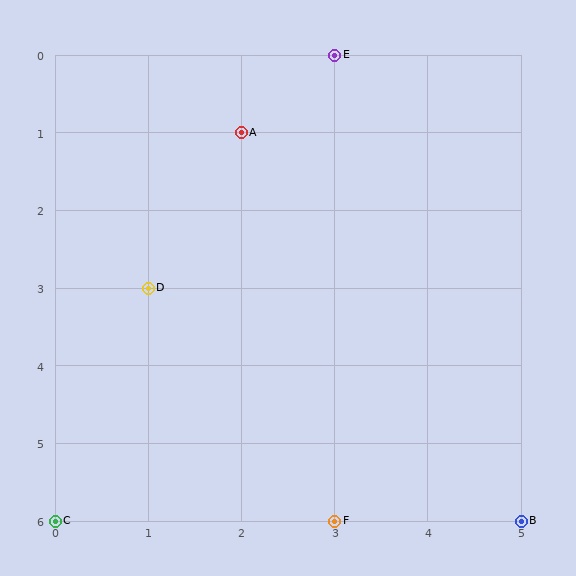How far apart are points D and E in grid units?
Points D and E are 2 columns and 3 rows apart (about 3.6 grid units diagonally).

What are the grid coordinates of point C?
Point C is at grid coordinates (0, 6).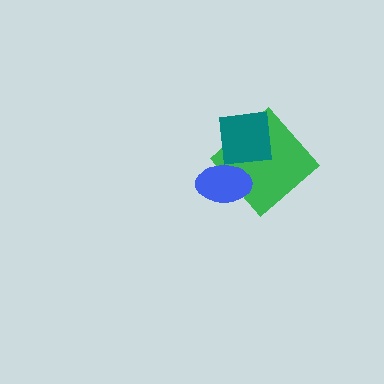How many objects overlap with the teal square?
2 objects overlap with the teal square.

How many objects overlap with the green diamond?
2 objects overlap with the green diamond.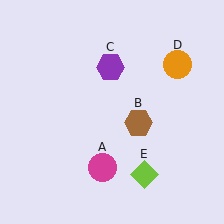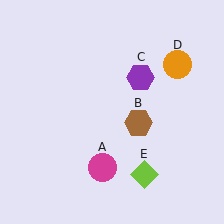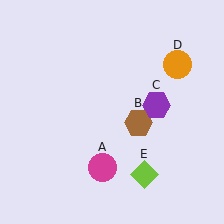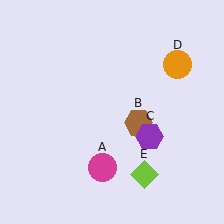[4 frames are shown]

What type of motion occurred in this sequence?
The purple hexagon (object C) rotated clockwise around the center of the scene.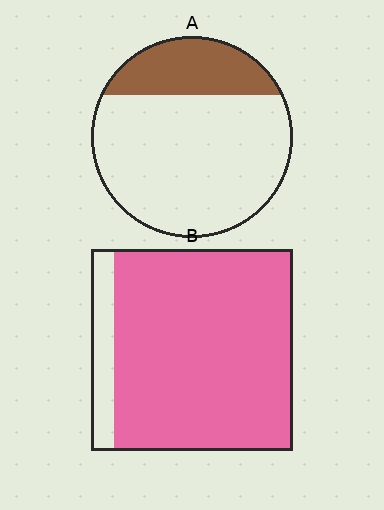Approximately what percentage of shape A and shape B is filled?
A is approximately 25% and B is approximately 90%.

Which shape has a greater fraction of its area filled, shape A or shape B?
Shape B.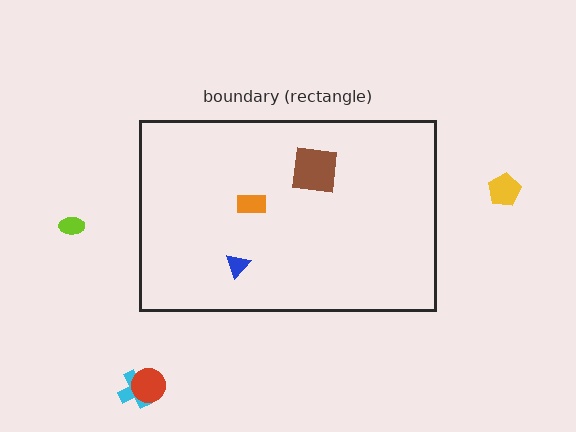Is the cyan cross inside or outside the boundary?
Outside.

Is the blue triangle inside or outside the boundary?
Inside.